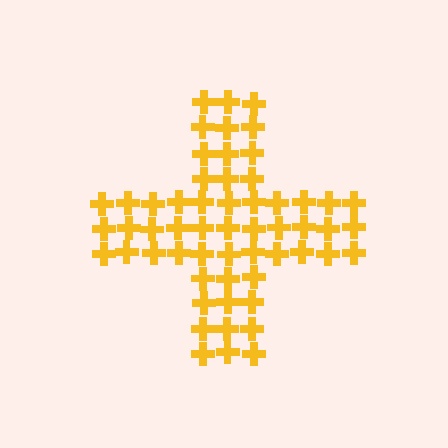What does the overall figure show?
The overall figure shows a cross.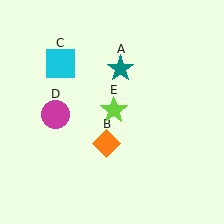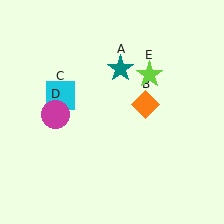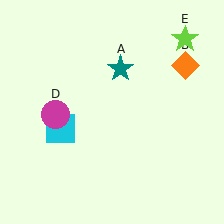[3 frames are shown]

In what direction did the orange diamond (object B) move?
The orange diamond (object B) moved up and to the right.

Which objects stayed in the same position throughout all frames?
Teal star (object A) and magenta circle (object D) remained stationary.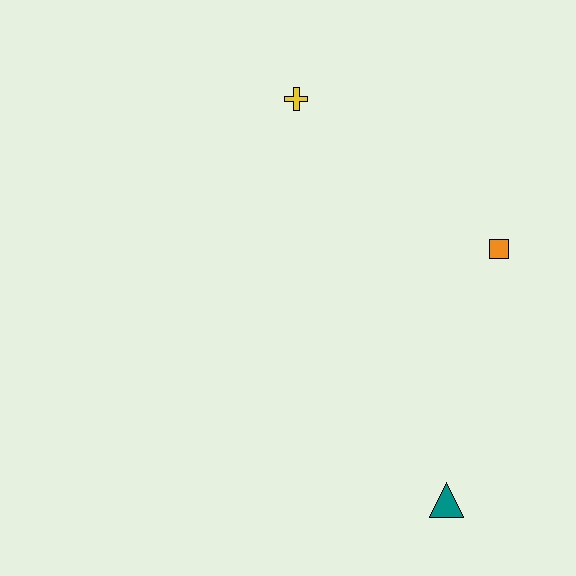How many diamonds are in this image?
There are no diamonds.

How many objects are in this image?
There are 3 objects.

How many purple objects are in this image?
There are no purple objects.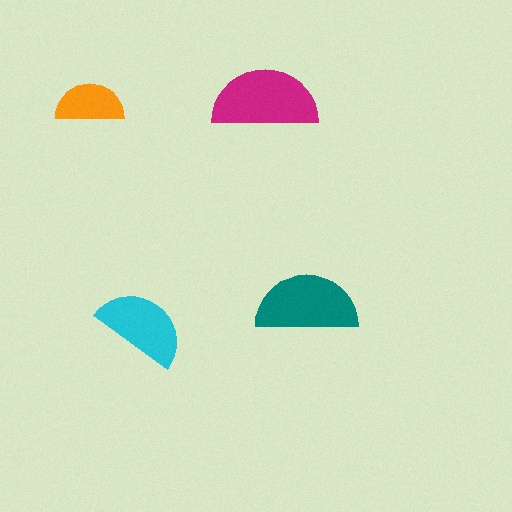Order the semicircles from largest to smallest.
the magenta one, the teal one, the cyan one, the orange one.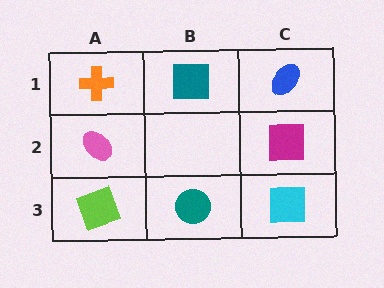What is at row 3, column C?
A cyan square.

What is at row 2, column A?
A pink ellipse.